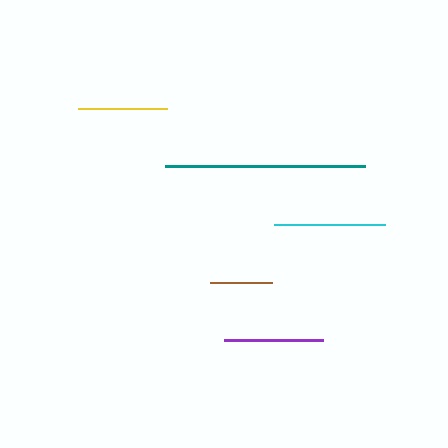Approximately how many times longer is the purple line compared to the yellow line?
The purple line is approximately 1.1 times the length of the yellow line.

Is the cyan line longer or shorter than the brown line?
The cyan line is longer than the brown line.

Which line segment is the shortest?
The brown line is the shortest at approximately 63 pixels.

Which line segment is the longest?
The teal line is the longest at approximately 200 pixels.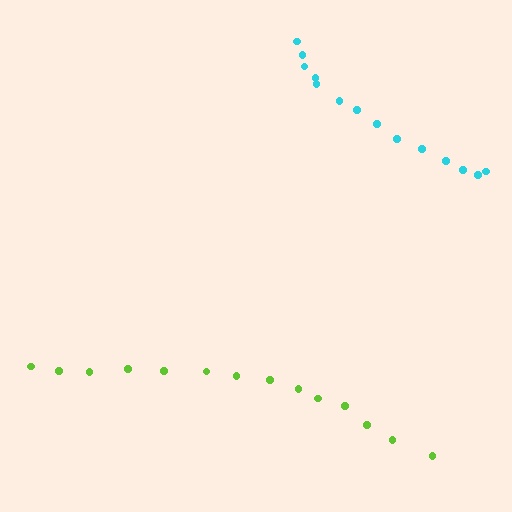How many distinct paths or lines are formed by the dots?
There are 2 distinct paths.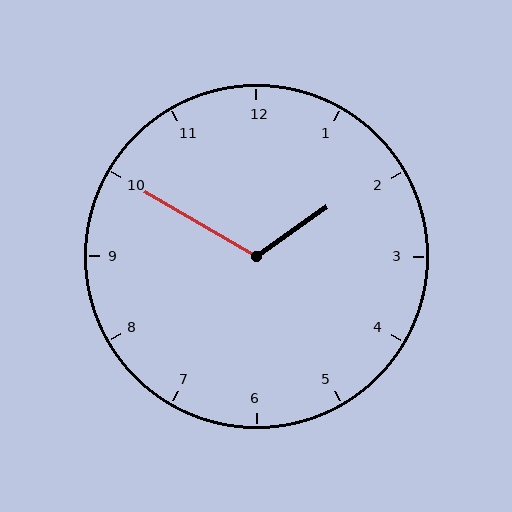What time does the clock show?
1:50.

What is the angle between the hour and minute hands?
Approximately 115 degrees.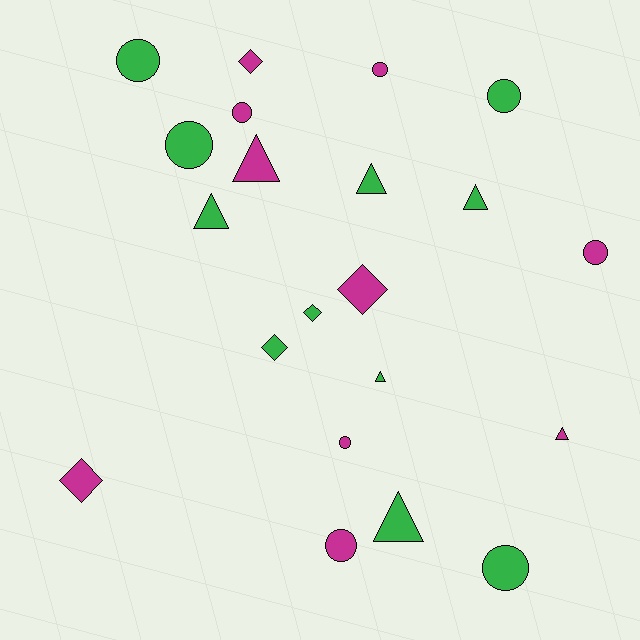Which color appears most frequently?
Green, with 11 objects.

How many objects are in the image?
There are 21 objects.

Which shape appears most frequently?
Circle, with 9 objects.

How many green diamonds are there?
There are 2 green diamonds.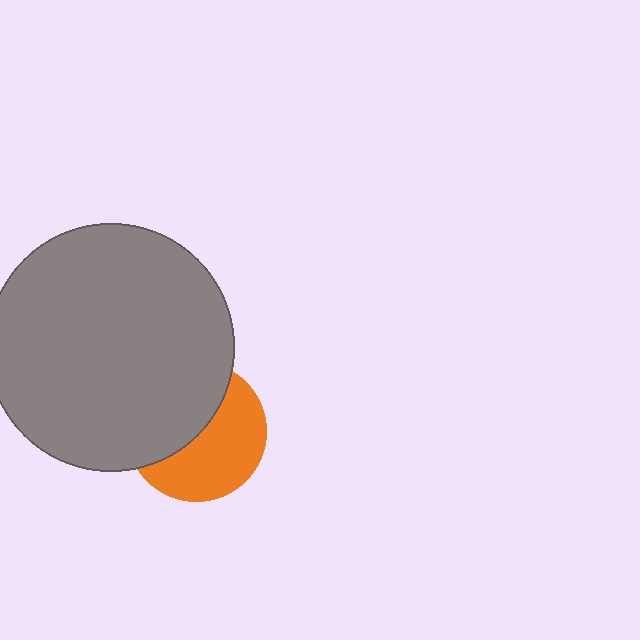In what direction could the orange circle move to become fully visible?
The orange circle could move toward the lower-right. That would shift it out from behind the gray circle entirely.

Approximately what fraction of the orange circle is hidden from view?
Roughly 48% of the orange circle is hidden behind the gray circle.